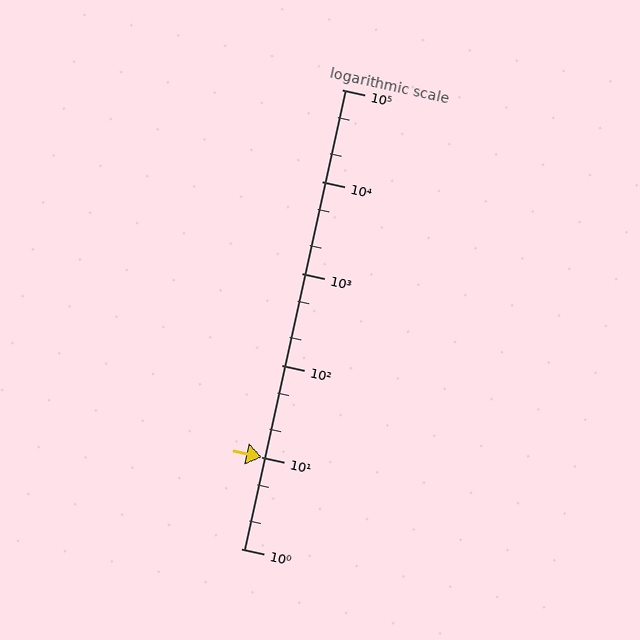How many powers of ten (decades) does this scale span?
The scale spans 5 decades, from 1 to 100000.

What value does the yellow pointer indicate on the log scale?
The pointer indicates approximately 10.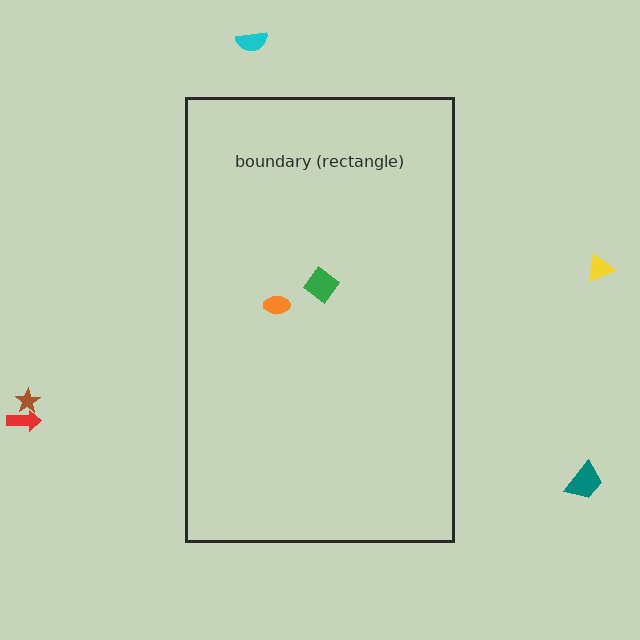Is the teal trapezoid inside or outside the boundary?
Outside.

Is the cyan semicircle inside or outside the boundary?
Outside.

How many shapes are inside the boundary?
2 inside, 5 outside.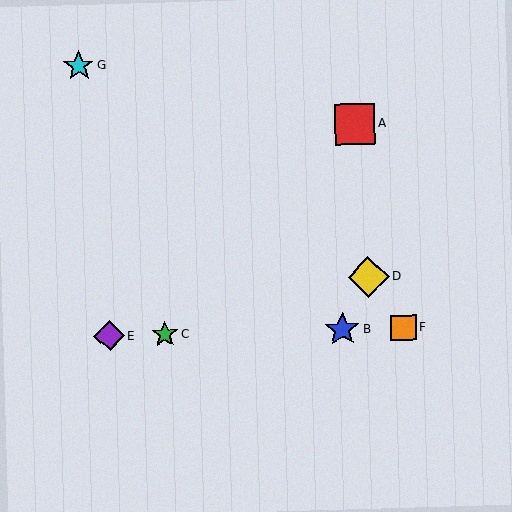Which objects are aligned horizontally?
Objects B, C, E, F are aligned horizontally.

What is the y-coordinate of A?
Object A is at y≈124.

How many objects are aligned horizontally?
4 objects (B, C, E, F) are aligned horizontally.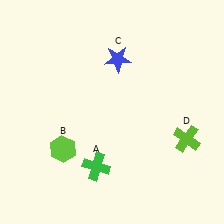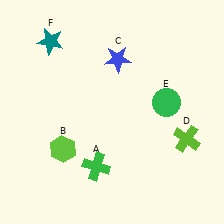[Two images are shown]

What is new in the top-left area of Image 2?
A teal star (F) was added in the top-left area of Image 2.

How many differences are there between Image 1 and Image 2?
There are 2 differences between the two images.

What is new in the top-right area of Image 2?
A green circle (E) was added in the top-right area of Image 2.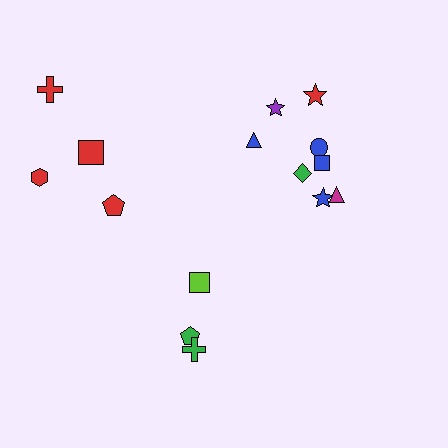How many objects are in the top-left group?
There are 5 objects.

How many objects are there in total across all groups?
There are 16 objects.